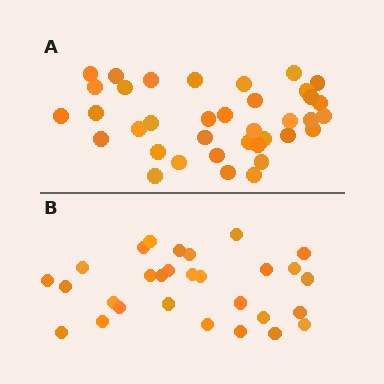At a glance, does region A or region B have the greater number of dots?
Region A (the top region) has more dots.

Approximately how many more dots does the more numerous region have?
Region A has roughly 8 or so more dots than region B.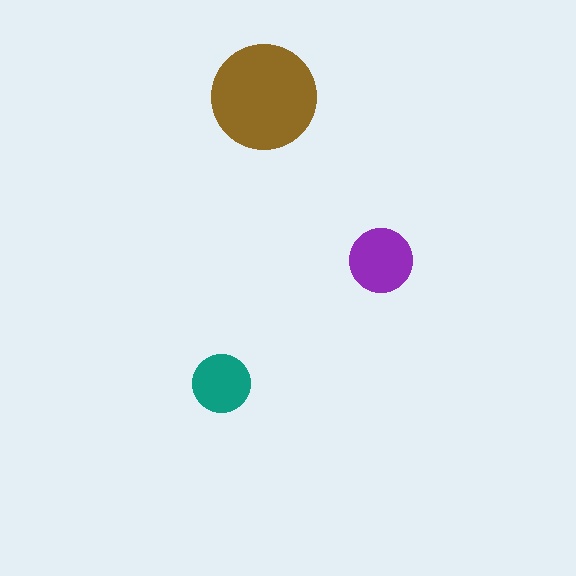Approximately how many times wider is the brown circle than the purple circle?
About 1.5 times wider.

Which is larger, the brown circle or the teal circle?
The brown one.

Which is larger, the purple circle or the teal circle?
The purple one.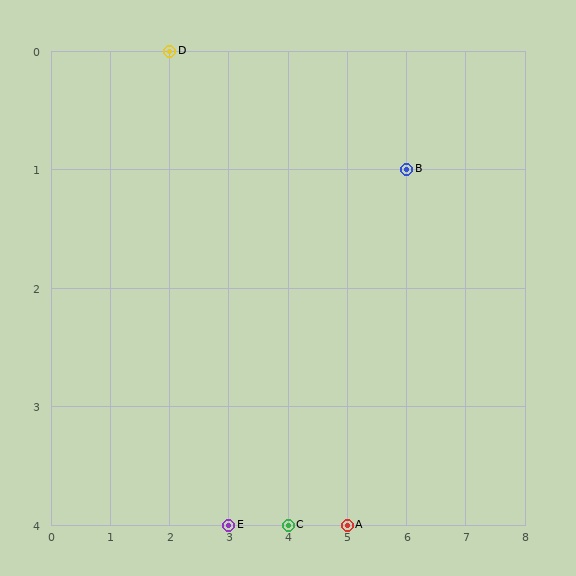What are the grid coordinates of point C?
Point C is at grid coordinates (4, 4).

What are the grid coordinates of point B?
Point B is at grid coordinates (6, 1).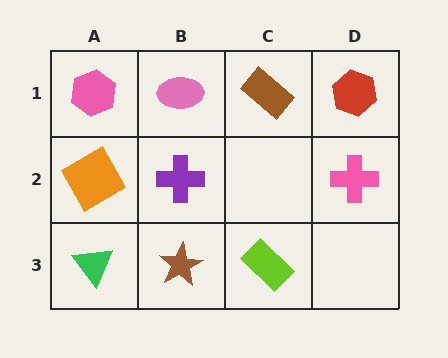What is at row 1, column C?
A brown rectangle.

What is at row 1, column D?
A red hexagon.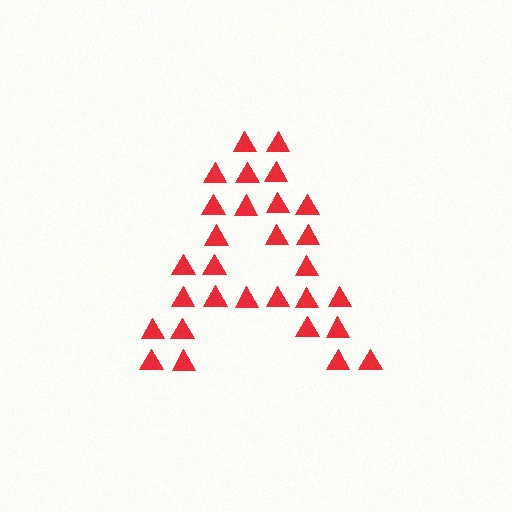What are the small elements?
The small elements are triangles.